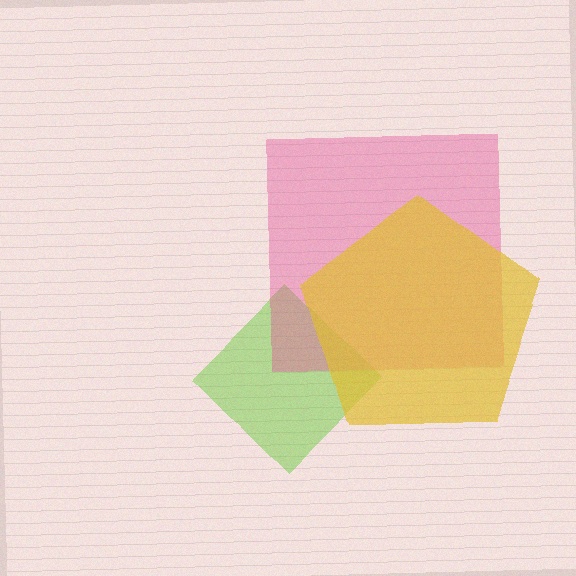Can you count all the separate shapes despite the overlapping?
Yes, there are 3 separate shapes.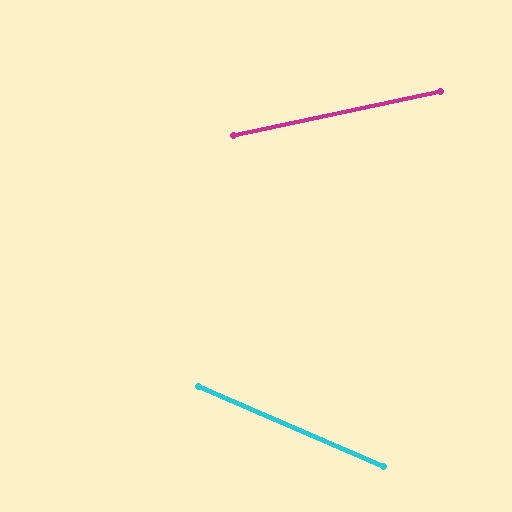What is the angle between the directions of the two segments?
Approximately 35 degrees.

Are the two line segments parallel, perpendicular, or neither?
Neither parallel nor perpendicular — they differ by about 35°.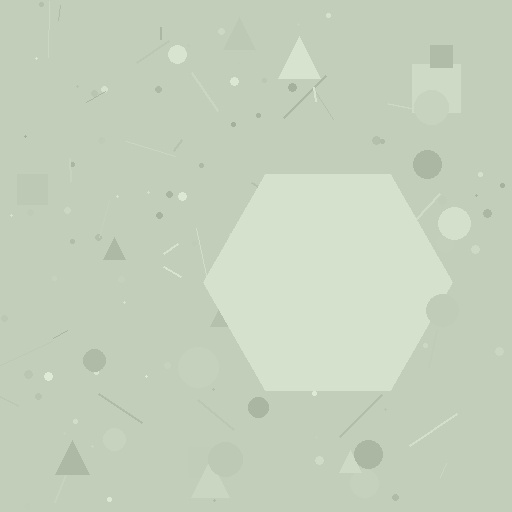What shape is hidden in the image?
A hexagon is hidden in the image.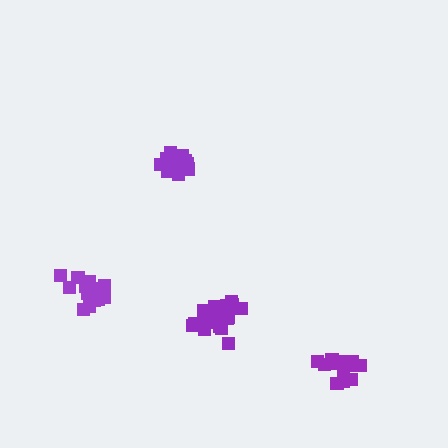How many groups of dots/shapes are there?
There are 4 groups.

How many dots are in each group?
Group 1: 14 dots, Group 2: 15 dots, Group 3: 19 dots, Group 4: 14 dots (62 total).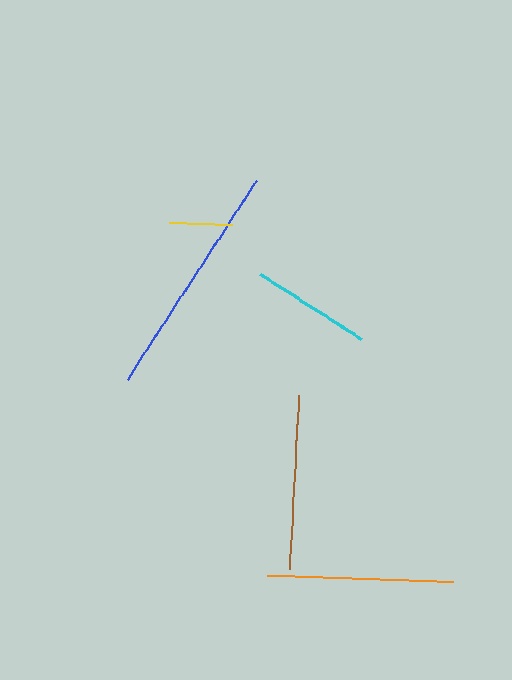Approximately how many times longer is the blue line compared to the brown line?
The blue line is approximately 1.4 times the length of the brown line.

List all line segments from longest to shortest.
From longest to shortest: blue, orange, brown, cyan, yellow.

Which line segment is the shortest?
The yellow line is the shortest at approximately 62 pixels.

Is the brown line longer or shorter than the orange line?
The orange line is longer than the brown line.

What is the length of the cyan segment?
The cyan segment is approximately 120 pixels long.